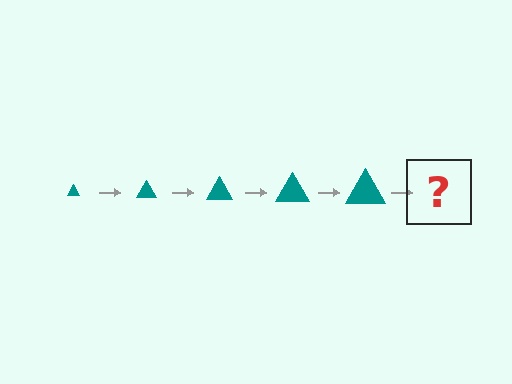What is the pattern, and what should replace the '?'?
The pattern is that the triangle gets progressively larger each step. The '?' should be a teal triangle, larger than the previous one.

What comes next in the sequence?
The next element should be a teal triangle, larger than the previous one.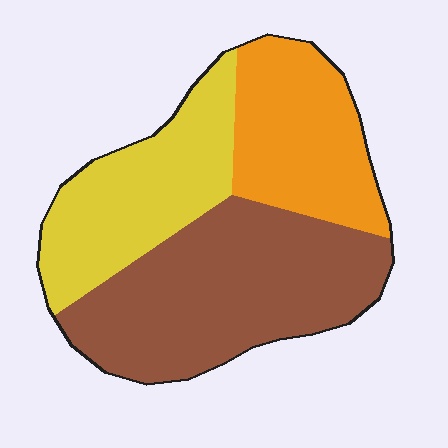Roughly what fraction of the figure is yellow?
Yellow takes up about one quarter (1/4) of the figure.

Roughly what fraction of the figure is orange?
Orange takes up about one quarter (1/4) of the figure.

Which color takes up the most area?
Brown, at roughly 45%.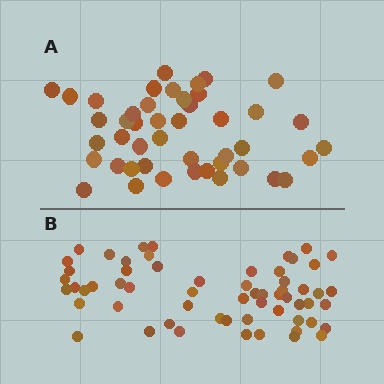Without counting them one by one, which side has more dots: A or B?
Region B (the bottom region) has more dots.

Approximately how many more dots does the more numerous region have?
Region B has approximately 15 more dots than region A.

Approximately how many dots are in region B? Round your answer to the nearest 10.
About 60 dots.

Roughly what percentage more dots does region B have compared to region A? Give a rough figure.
About 35% more.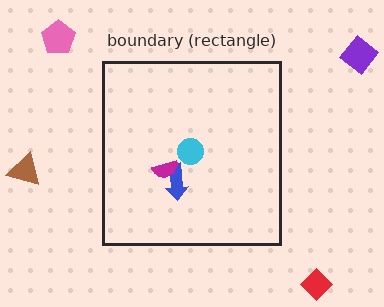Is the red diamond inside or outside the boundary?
Outside.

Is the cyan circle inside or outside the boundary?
Inside.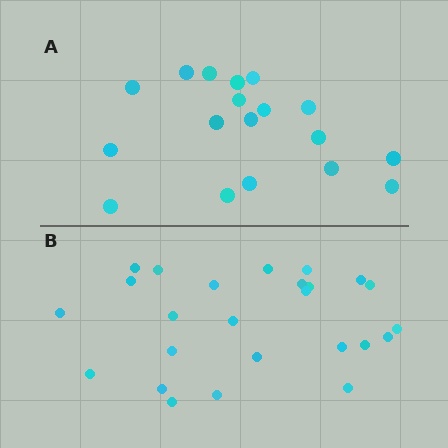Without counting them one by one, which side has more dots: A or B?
Region B (the bottom region) has more dots.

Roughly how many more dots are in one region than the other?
Region B has roughly 8 or so more dots than region A.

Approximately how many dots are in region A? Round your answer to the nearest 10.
About 20 dots. (The exact count is 18, which rounds to 20.)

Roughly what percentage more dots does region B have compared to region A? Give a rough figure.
About 40% more.